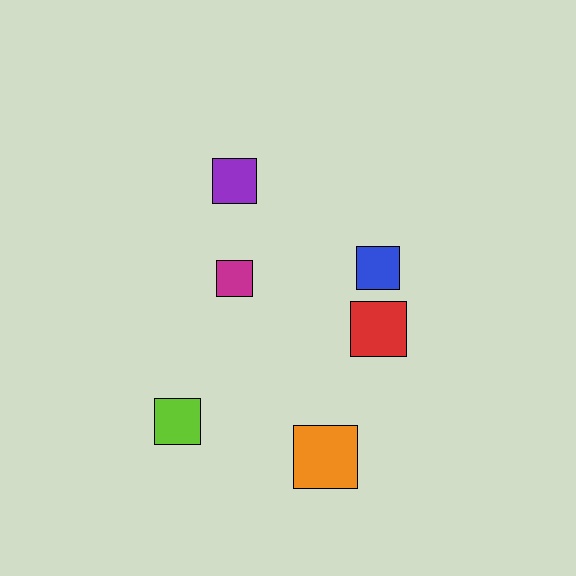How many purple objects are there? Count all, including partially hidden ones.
There is 1 purple object.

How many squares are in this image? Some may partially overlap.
There are 6 squares.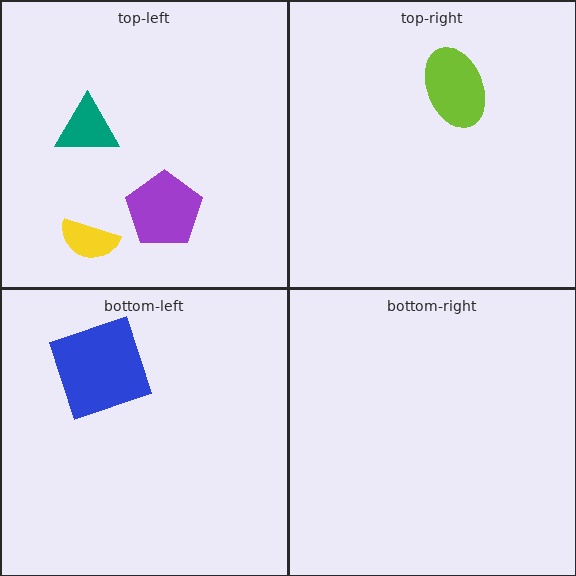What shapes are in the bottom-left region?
The blue square.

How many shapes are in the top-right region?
1.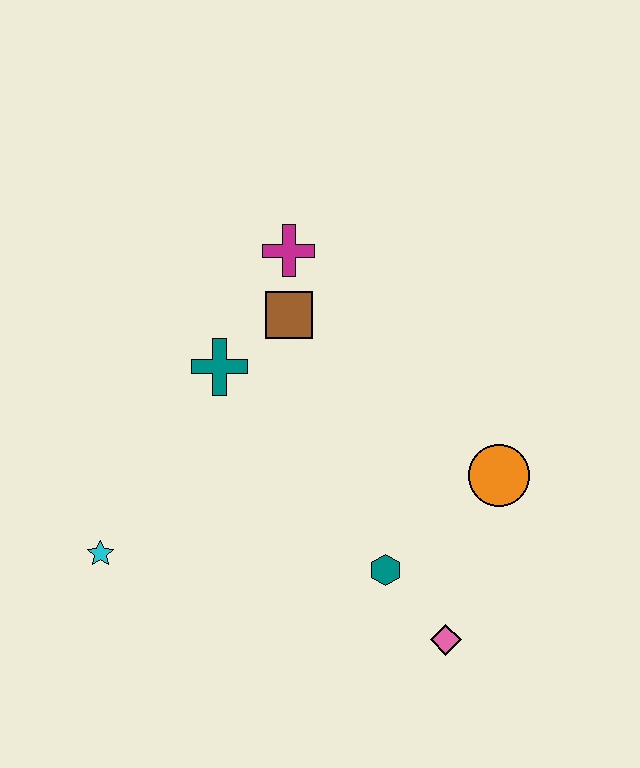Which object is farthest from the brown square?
The pink diamond is farthest from the brown square.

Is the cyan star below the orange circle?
Yes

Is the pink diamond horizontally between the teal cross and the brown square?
No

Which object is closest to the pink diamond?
The teal hexagon is closest to the pink diamond.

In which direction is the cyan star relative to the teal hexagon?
The cyan star is to the left of the teal hexagon.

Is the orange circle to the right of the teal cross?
Yes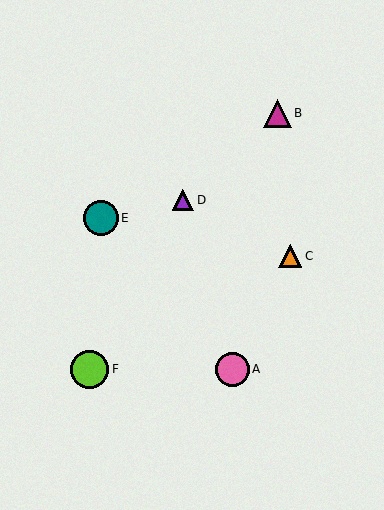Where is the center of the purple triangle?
The center of the purple triangle is at (183, 200).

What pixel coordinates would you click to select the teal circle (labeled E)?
Click at (101, 218) to select the teal circle E.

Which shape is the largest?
The lime circle (labeled F) is the largest.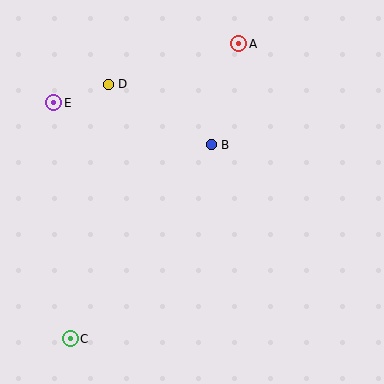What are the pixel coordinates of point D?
Point D is at (108, 84).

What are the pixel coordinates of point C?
Point C is at (70, 339).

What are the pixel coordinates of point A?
Point A is at (239, 44).